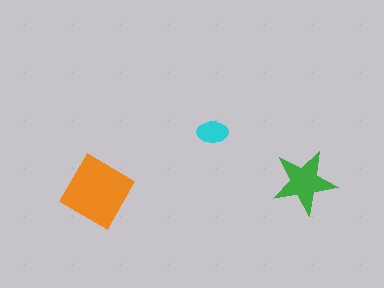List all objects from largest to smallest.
The orange diamond, the green star, the cyan ellipse.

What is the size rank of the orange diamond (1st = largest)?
1st.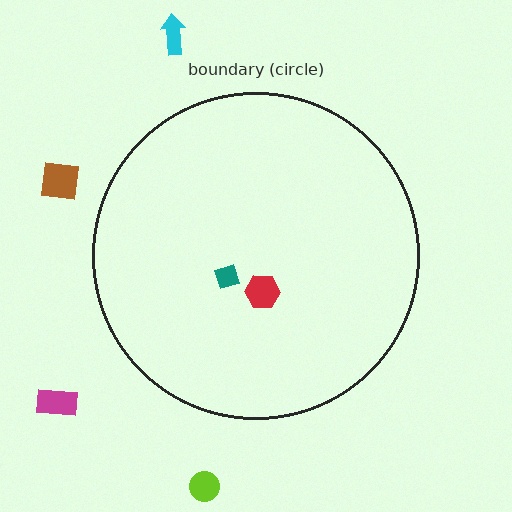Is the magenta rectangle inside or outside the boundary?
Outside.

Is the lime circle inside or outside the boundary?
Outside.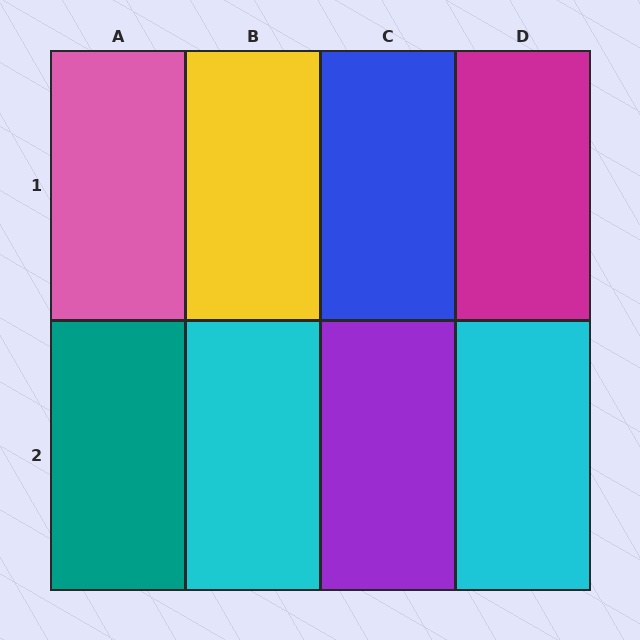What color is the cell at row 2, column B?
Cyan.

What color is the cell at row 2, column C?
Purple.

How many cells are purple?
1 cell is purple.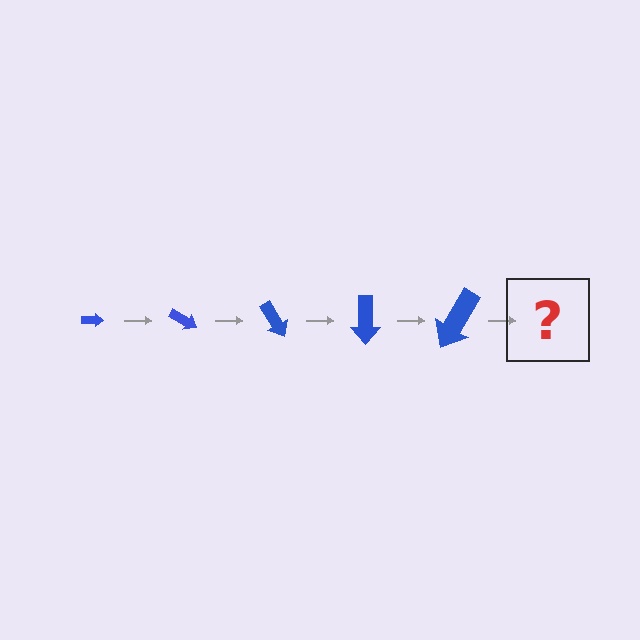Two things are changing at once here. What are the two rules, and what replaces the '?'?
The two rules are that the arrow grows larger each step and it rotates 30 degrees each step. The '?' should be an arrow, larger than the previous one and rotated 150 degrees from the start.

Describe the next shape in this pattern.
It should be an arrow, larger than the previous one and rotated 150 degrees from the start.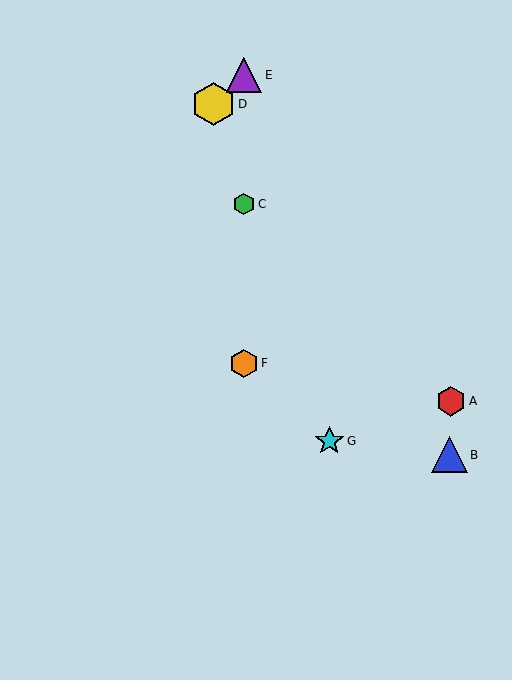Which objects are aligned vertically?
Objects C, E, F are aligned vertically.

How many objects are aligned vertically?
3 objects (C, E, F) are aligned vertically.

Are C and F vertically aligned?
Yes, both are at x≈244.